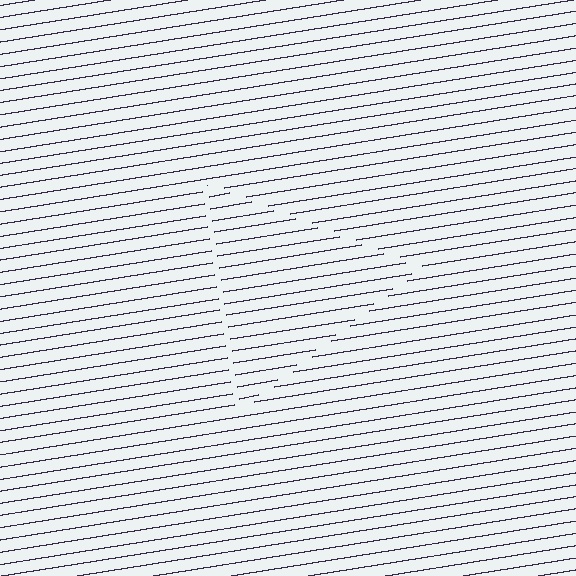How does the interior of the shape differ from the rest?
The interior of the shape contains the same grating, shifted by half a period — the contour is defined by the phase discontinuity where line-ends from the inner and outer gratings abut.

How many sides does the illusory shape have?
3 sides — the line-ends trace a triangle.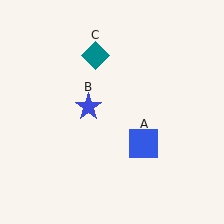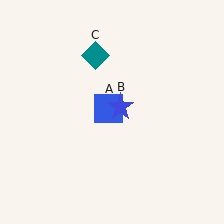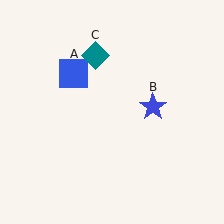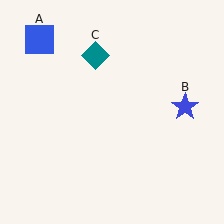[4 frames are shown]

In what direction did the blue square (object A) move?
The blue square (object A) moved up and to the left.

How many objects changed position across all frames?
2 objects changed position: blue square (object A), blue star (object B).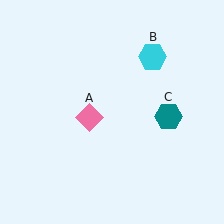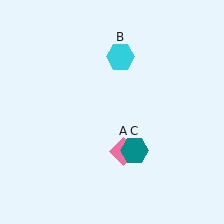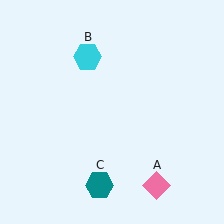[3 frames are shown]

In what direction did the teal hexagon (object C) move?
The teal hexagon (object C) moved down and to the left.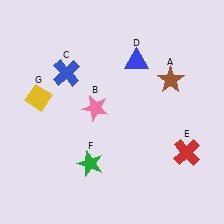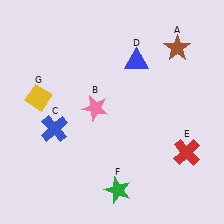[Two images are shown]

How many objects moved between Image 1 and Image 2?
3 objects moved between the two images.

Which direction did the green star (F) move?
The green star (F) moved right.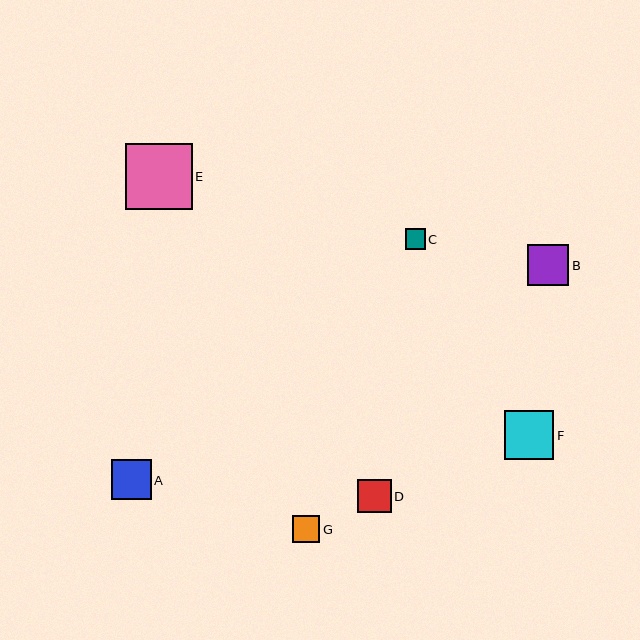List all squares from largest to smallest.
From largest to smallest: E, F, B, A, D, G, C.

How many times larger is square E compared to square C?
Square E is approximately 3.3 times the size of square C.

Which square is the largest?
Square E is the largest with a size of approximately 67 pixels.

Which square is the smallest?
Square C is the smallest with a size of approximately 20 pixels.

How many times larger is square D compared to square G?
Square D is approximately 1.3 times the size of square G.